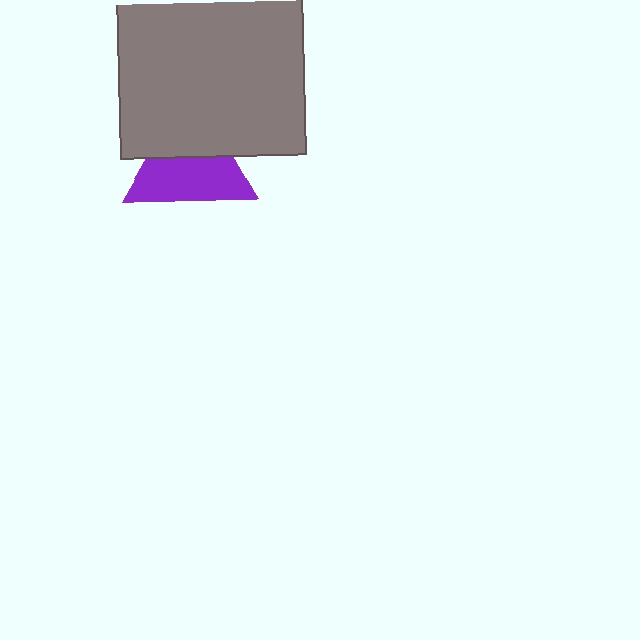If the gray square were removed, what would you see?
You would see the complete purple triangle.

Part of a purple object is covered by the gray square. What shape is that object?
It is a triangle.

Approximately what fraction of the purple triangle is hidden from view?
Roughly 42% of the purple triangle is hidden behind the gray square.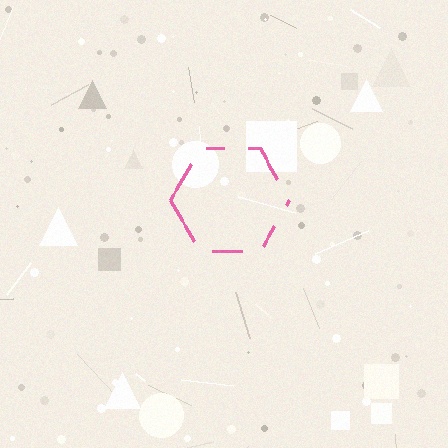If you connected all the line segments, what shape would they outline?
They would outline a hexagon.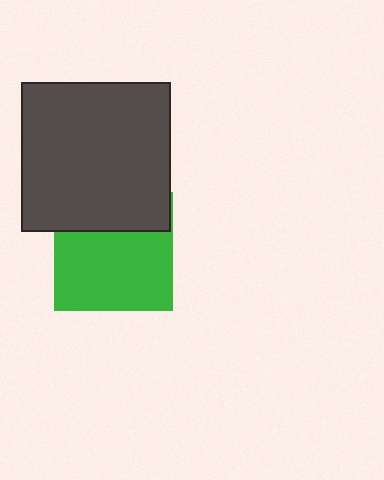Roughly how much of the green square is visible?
Most of it is visible (roughly 67%).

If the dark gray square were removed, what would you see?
You would see the complete green square.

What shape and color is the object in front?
The object in front is a dark gray square.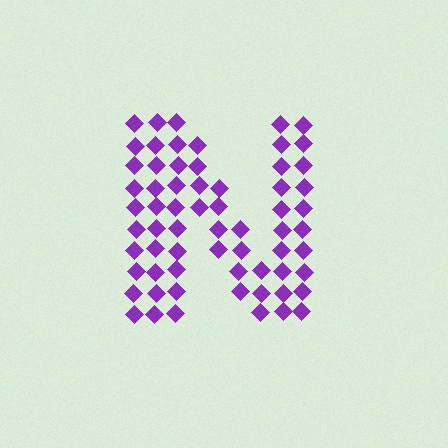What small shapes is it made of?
It is made of small diamonds.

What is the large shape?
The large shape is the letter N.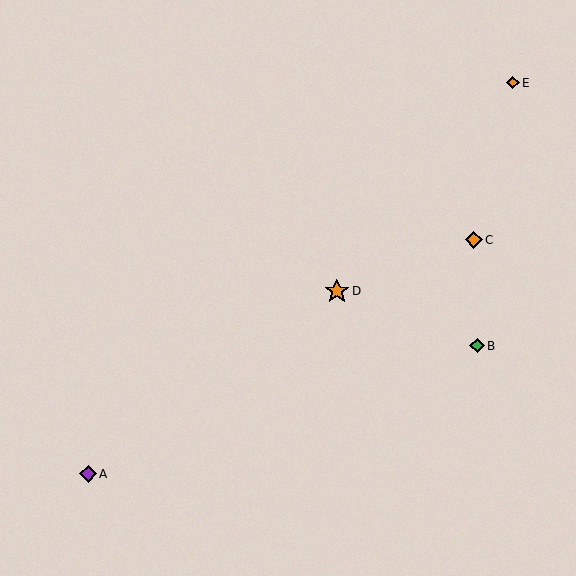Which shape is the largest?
The orange star (labeled D) is the largest.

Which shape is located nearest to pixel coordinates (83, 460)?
The purple diamond (labeled A) at (88, 474) is nearest to that location.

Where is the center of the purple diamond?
The center of the purple diamond is at (88, 474).